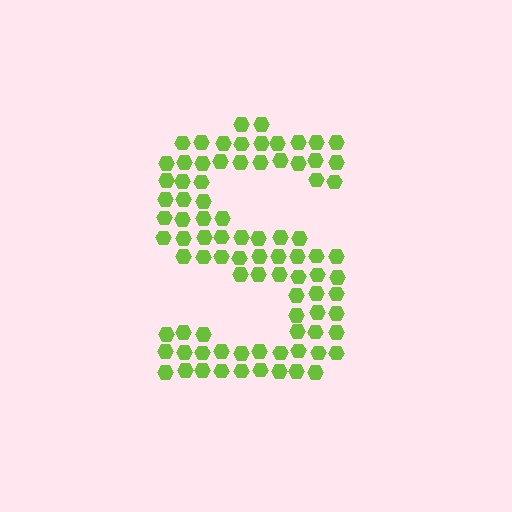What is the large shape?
The large shape is the letter S.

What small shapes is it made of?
It is made of small hexagons.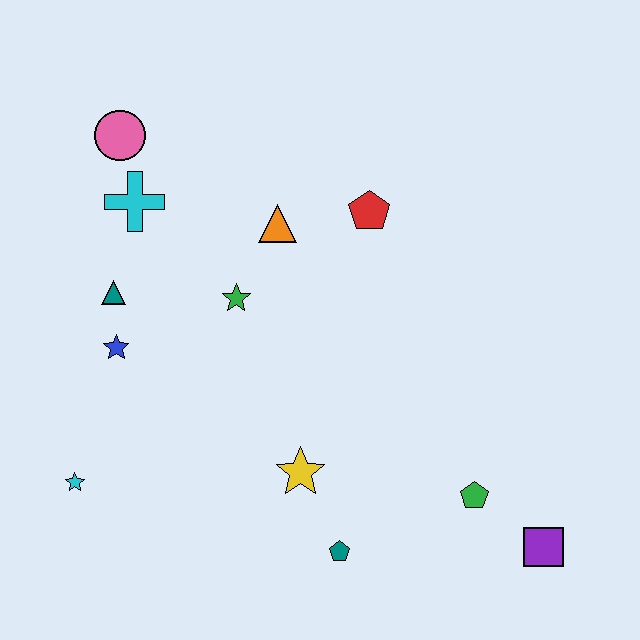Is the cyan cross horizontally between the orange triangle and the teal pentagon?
No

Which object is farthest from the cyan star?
The purple square is farthest from the cyan star.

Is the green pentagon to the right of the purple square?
No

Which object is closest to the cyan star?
The blue star is closest to the cyan star.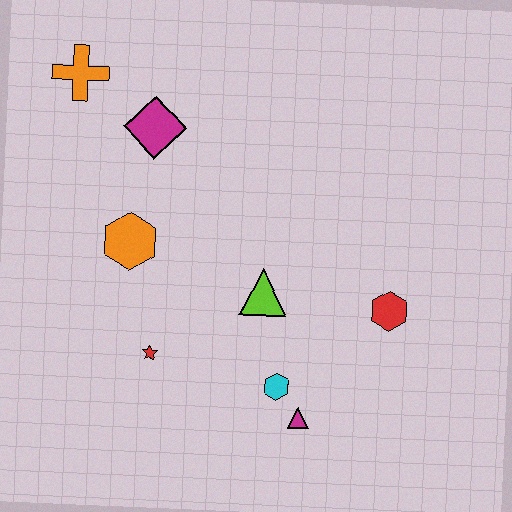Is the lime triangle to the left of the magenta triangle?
Yes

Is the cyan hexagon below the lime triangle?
Yes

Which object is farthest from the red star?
The orange cross is farthest from the red star.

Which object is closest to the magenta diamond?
The orange cross is closest to the magenta diamond.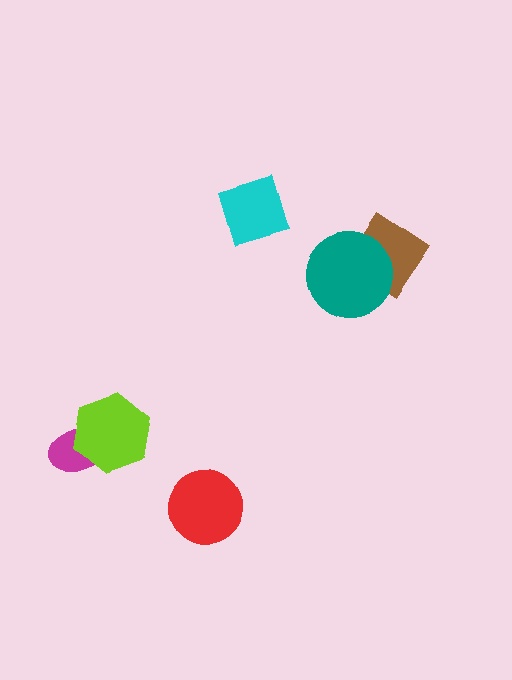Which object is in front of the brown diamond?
The teal circle is in front of the brown diamond.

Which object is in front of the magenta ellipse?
The lime hexagon is in front of the magenta ellipse.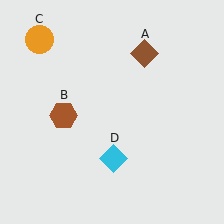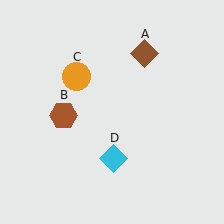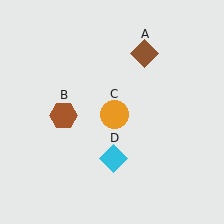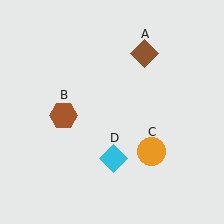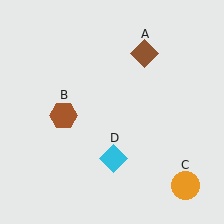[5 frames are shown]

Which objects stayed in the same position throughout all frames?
Brown diamond (object A) and brown hexagon (object B) and cyan diamond (object D) remained stationary.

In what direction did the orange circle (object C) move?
The orange circle (object C) moved down and to the right.